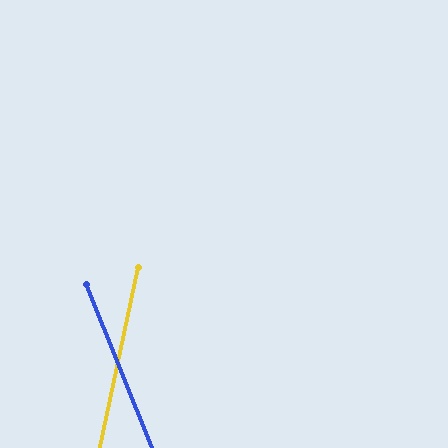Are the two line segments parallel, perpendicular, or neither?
Neither parallel nor perpendicular — they differ by about 34°.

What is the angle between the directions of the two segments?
Approximately 34 degrees.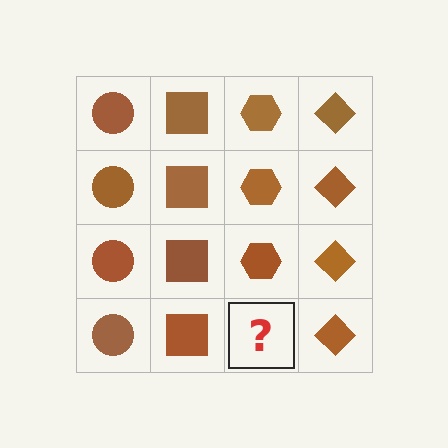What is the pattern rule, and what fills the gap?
The rule is that each column has a consistent shape. The gap should be filled with a brown hexagon.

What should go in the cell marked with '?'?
The missing cell should contain a brown hexagon.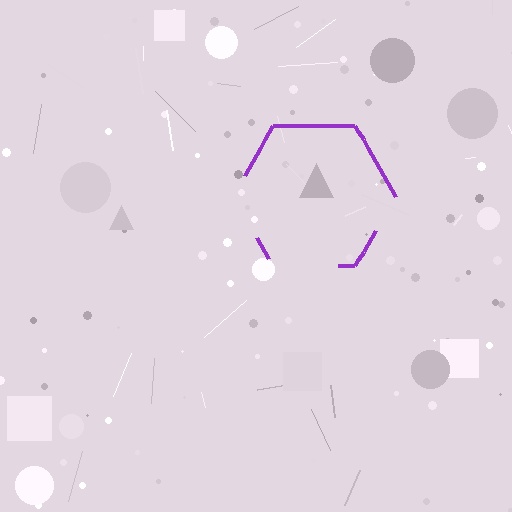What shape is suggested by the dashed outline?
The dashed outline suggests a hexagon.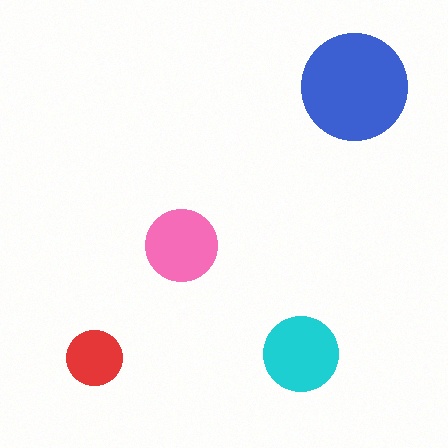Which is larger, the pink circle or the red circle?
The pink one.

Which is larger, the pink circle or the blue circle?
The blue one.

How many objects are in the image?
There are 4 objects in the image.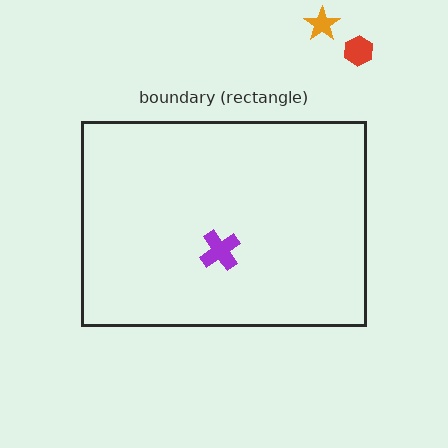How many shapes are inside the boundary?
1 inside, 2 outside.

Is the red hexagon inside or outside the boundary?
Outside.